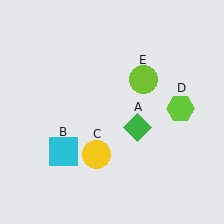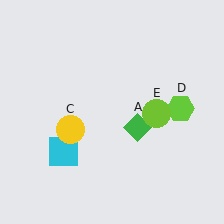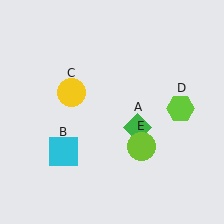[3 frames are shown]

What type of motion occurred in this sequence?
The yellow circle (object C), lime circle (object E) rotated clockwise around the center of the scene.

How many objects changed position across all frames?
2 objects changed position: yellow circle (object C), lime circle (object E).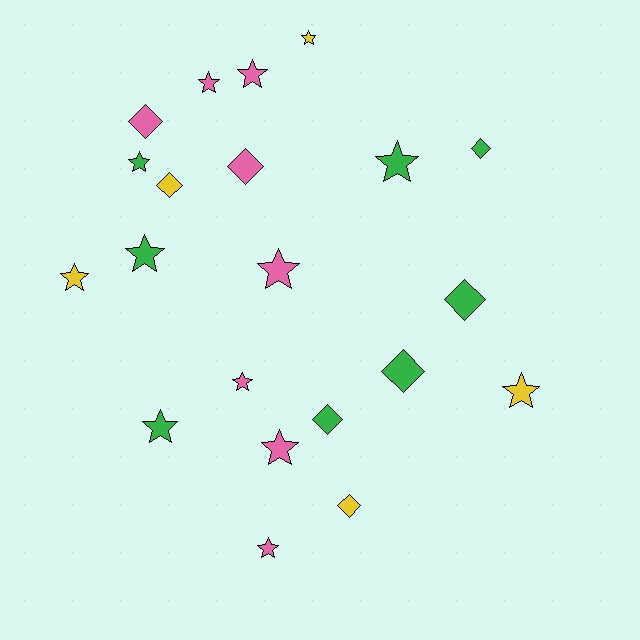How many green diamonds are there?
There are 4 green diamonds.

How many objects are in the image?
There are 21 objects.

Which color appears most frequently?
Pink, with 8 objects.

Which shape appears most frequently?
Star, with 13 objects.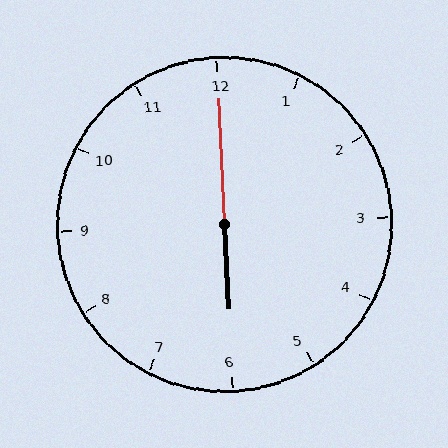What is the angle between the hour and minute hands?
Approximately 180 degrees.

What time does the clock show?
6:00.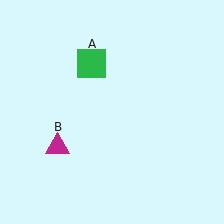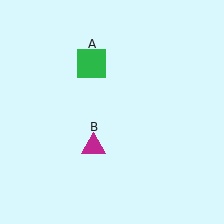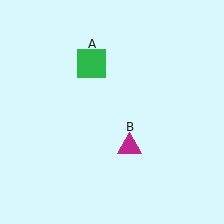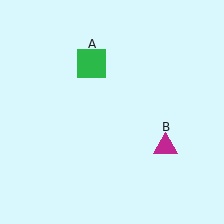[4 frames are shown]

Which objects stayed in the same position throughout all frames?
Green square (object A) remained stationary.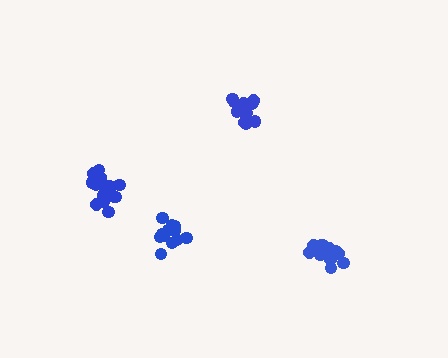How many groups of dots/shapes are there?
There are 4 groups.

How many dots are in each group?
Group 1: 16 dots, Group 2: 13 dots, Group 3: 15 dots, Group 4: 16 dots (60 total).